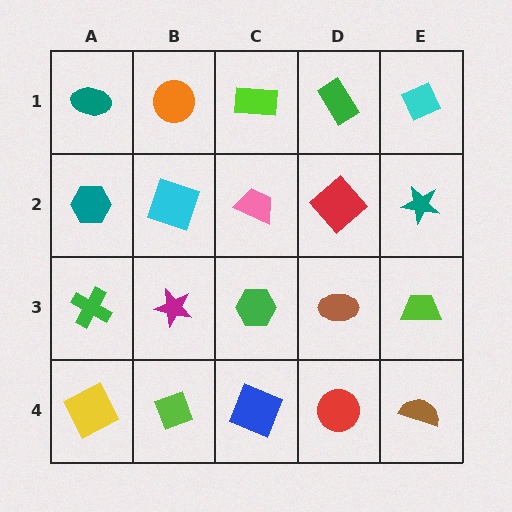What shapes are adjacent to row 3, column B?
A cyan square (row 2, column B), a lime diamond (row 4, column B), a green cross (row 3, column A), a green hexagon (row 3, column C).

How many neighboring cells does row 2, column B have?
4.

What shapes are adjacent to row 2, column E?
A cyan diamond (row 1, column E), a lime trapezoid (row 3, column E), a red diamond (row 2, column D).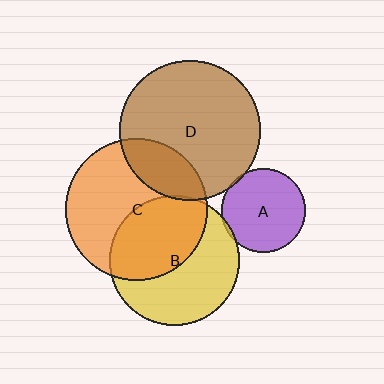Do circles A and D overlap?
Yes.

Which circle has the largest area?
Circle C (orange).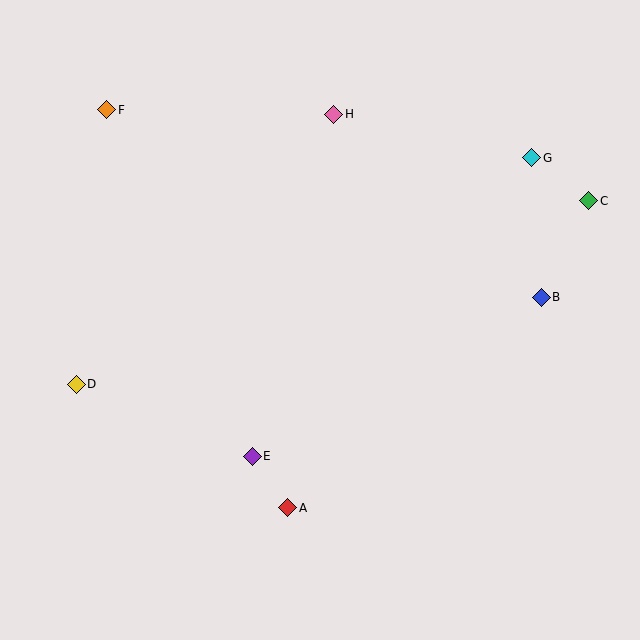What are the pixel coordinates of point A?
Point A is at (288, 508).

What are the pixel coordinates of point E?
Point E is at (252, 456).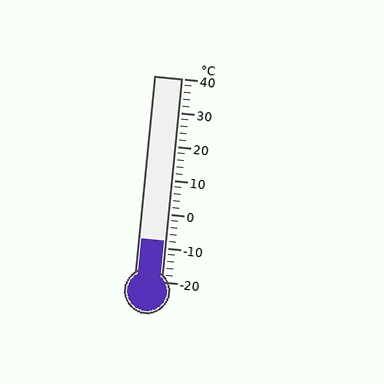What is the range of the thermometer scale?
The thermometer scale ranges from -20°C to 40°C.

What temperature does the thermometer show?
The thermometer shows approximately -8°C.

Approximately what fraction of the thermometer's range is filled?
The thermometer is filled to approximately 20% of its range.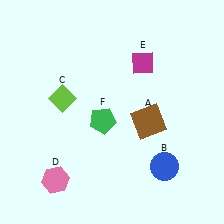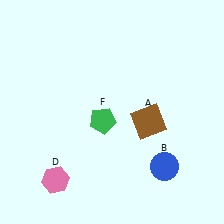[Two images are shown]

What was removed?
The magenta diamond (E), the lime diamond (C) were removed in Image 2.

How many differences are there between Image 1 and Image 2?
There are 2 differences between the two images.